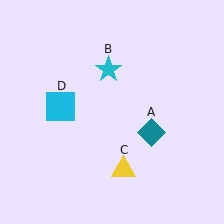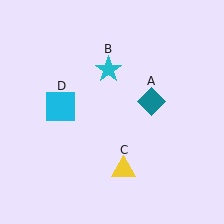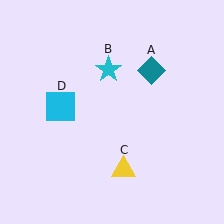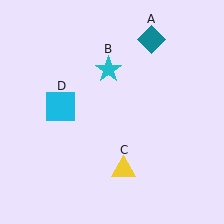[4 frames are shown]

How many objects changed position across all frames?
1 object changed position: teal diamond (object A).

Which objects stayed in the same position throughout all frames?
Cyan star (object B) and yellow triangle (object C) and cyan square (object D) remained stationary.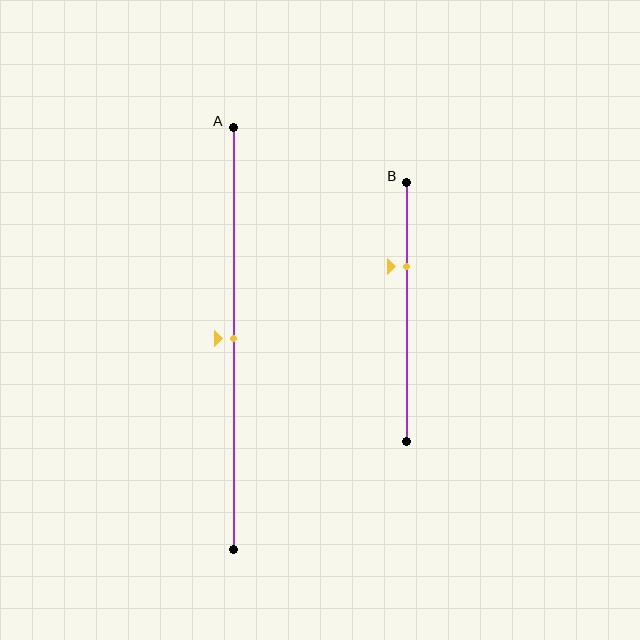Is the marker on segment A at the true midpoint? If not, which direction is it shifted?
Yes, the marker on segment A is at the true midpoint.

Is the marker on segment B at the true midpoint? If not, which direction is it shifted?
No, the marker on segment B is shifted upward by about 18% of the segment length.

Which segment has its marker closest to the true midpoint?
Segment A has its marker closest to the true midpoint.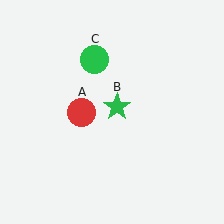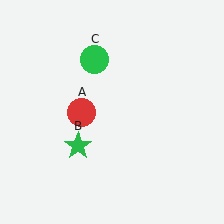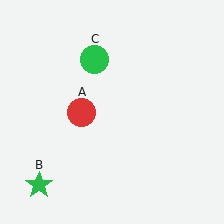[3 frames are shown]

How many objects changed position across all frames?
1 object changed position: green star (object B).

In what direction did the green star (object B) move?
The green star (object B) moved down and to the left.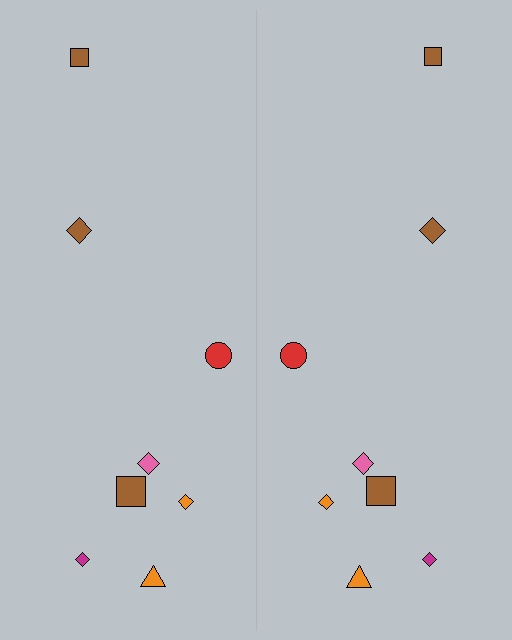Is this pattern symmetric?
Yes, this pattern has bilateral (reflection) symmetry.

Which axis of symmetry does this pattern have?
The pattern has a vertical axis of symmetry running through the center of the image.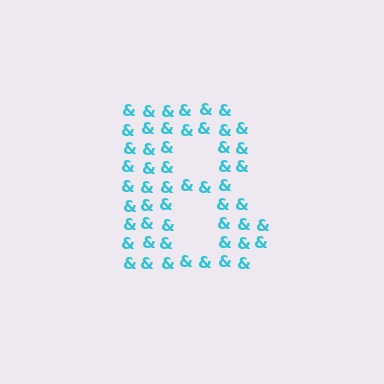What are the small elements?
The small elements are ampersands.